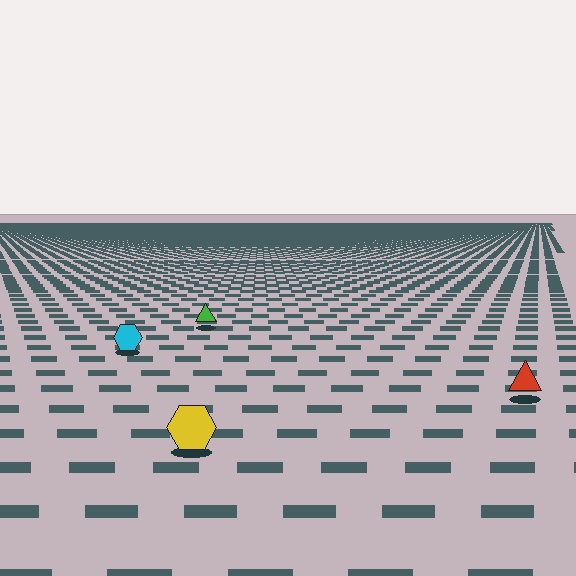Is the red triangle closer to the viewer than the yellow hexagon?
No. The yellow hexagon is closer — you can tell from the texture gradient: the ground texture is coarser near it.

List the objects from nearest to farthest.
From nearest to farthest: the yellow hexagon, the red triangle, the cyan hexagon, the green triangle.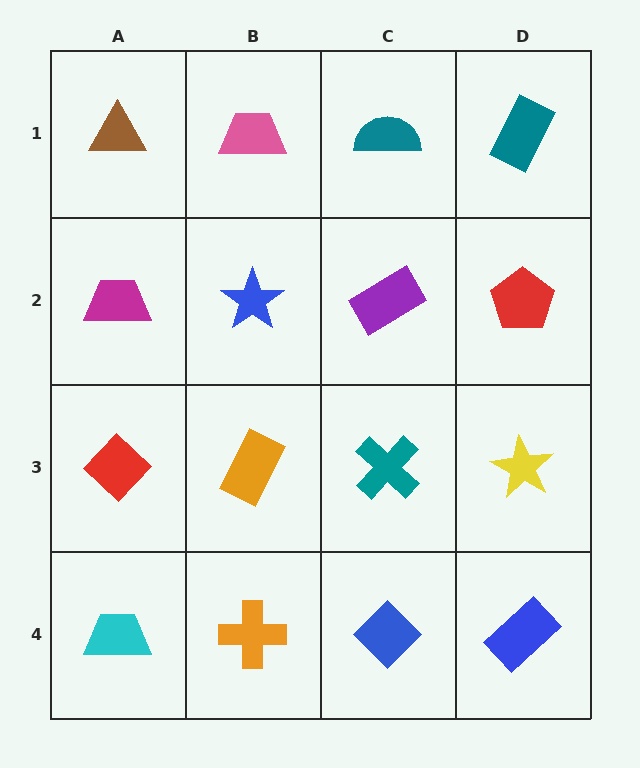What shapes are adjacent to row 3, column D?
A red pentagon (row 2, column D), a blue rectangle (row 4, column D), a teal cross (row 3, column C).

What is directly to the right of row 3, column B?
A teal cross.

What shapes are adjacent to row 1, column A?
A magenta trapezoid (row 2, column A), a pink trapezoid (row 1, column B).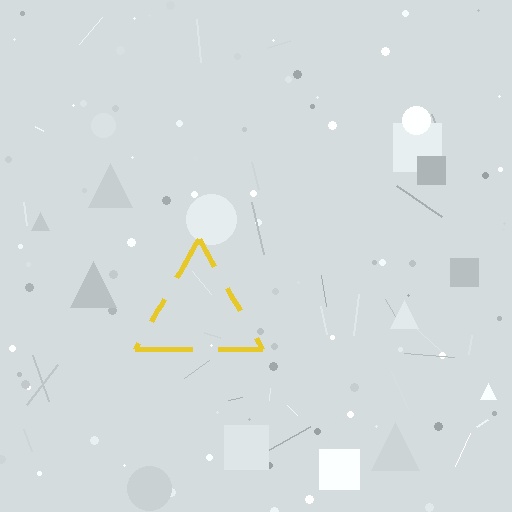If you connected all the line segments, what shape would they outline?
They would outline a triangle.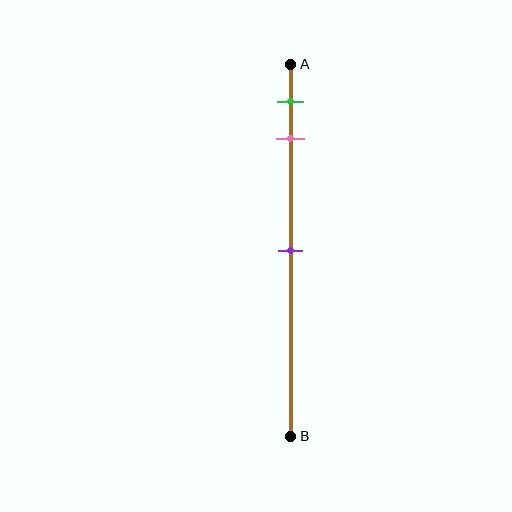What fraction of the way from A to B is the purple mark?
The purple mark is approximately 50% (0.5) of the way from A to B.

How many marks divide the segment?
There are 3 marks dividing the segment.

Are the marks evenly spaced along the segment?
No, the marks are not evenly spaced.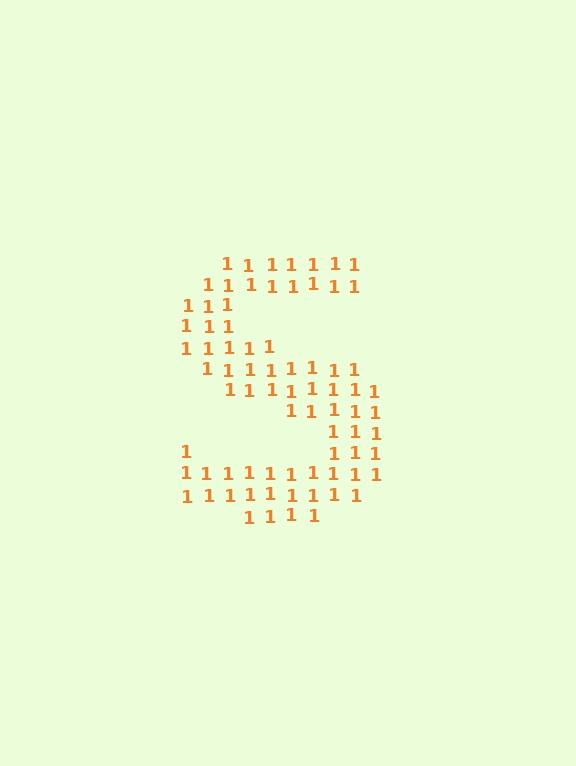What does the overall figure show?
The overall figure shows the letter S.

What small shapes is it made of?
It is made of small digit 1's.